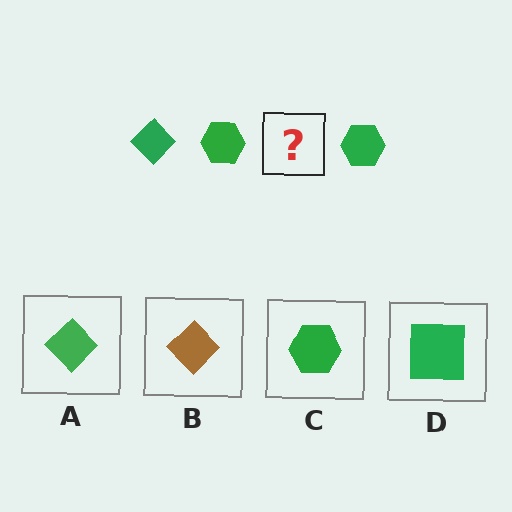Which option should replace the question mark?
Option A.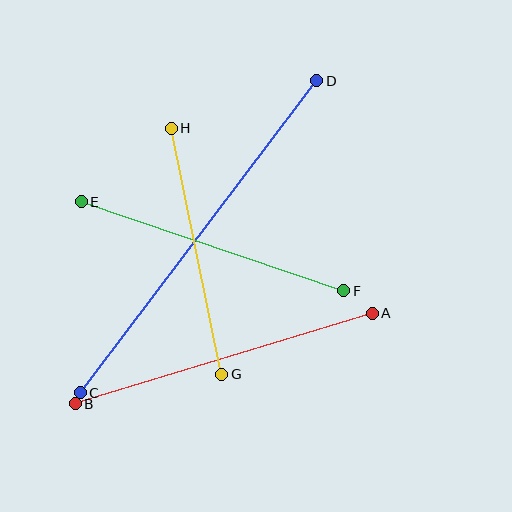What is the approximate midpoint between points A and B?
The midpoint is at approximately (224, 359) pixels.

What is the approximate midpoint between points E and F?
The midpoint is at approximately (212, 246) pixels.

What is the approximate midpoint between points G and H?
The midpoint is at approximately (197, 251) pixels.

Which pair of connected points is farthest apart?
Points C and D are farthest apart.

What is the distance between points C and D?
The distance is approximately 391 pixels.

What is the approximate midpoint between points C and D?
The midpoint is at approximately (199, 237) pixels.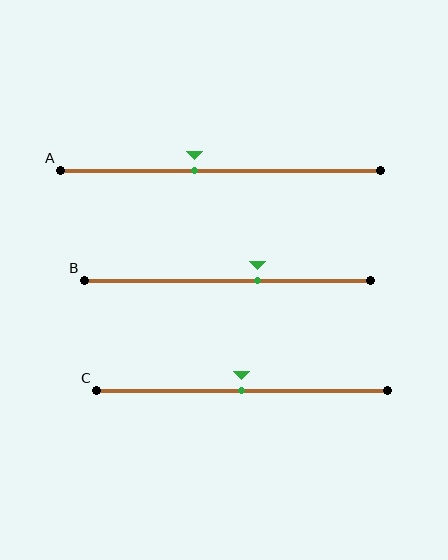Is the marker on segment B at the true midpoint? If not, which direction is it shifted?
No, the marker on segment B is shifted to the right by about 11% of the segment length.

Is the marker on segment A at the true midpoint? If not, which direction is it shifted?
No, the marker on segment A is shifted to the left by about 8% of the segment length.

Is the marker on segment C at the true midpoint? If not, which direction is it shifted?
Yes, the marker on segment C is at the true midpoint.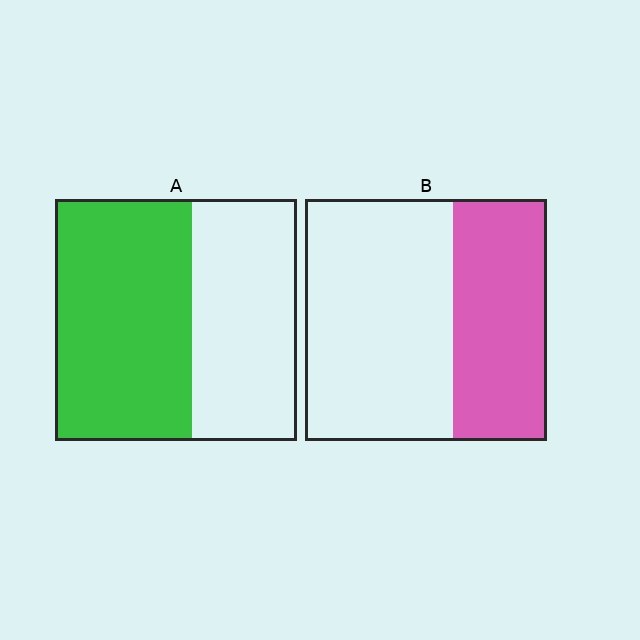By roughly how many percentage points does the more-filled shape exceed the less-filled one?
By roughly 20 percentage points (A over B).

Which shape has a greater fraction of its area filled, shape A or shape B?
Shape A.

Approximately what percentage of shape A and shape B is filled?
A is approximately 55% and B is approximately 40%.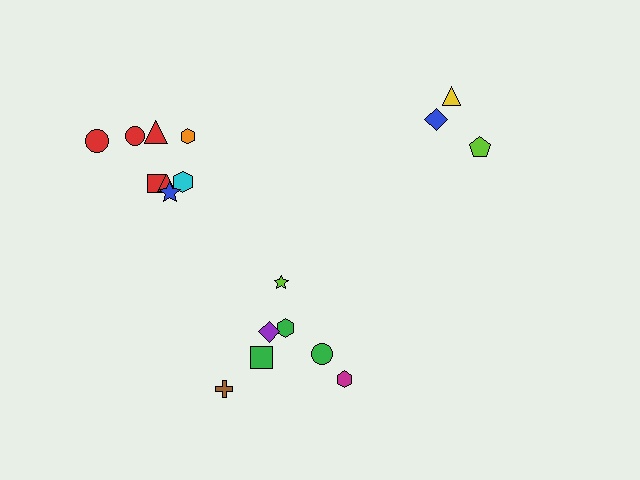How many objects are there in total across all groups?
There are 18 objects.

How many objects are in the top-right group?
There are 3 objects.